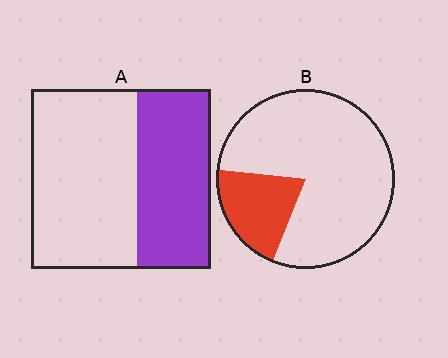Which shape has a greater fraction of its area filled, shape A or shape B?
Shape A.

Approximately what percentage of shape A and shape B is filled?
A is approximately 40% and B is approximately 20%.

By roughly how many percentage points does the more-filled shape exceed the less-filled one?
By roughly 20 percentage points (A over B).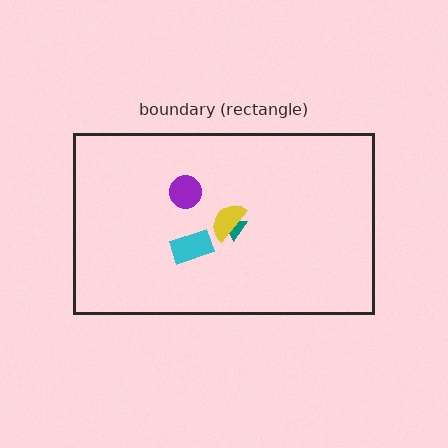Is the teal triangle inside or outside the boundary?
Inside.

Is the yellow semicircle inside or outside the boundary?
Inside.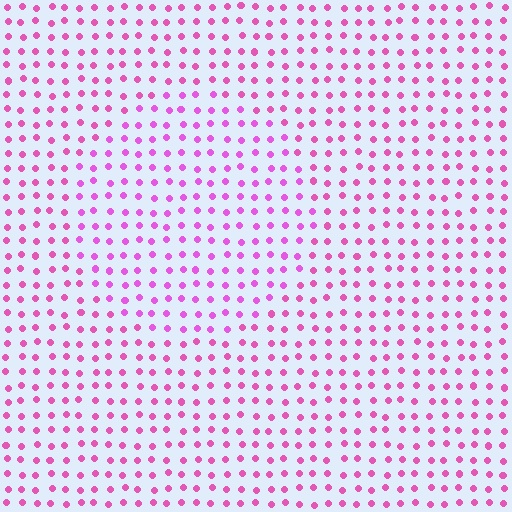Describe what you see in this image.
The image is filled with small pink elements in a uniform arrangement. A circle-shaped region is visible where the elements are tinted to a slightly different hue, forming a subtle color boundary.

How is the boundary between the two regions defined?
The boundary is defined purely by a slight shift in hue (about 19 degrees). Spacing, size, and orientation are identical on both sides.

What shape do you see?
I see a circle.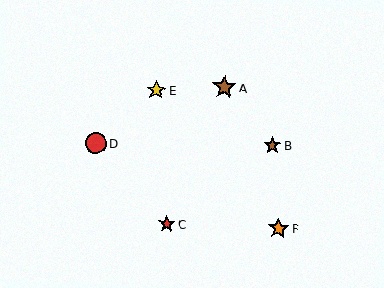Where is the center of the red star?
The center of the red star is at (167, 224).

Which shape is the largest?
The brown star (labeled A) is the largest.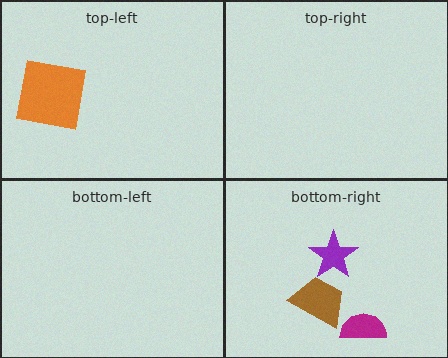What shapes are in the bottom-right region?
The purple star, the brown trapezoid, the magenta semicircle.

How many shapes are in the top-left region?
1.